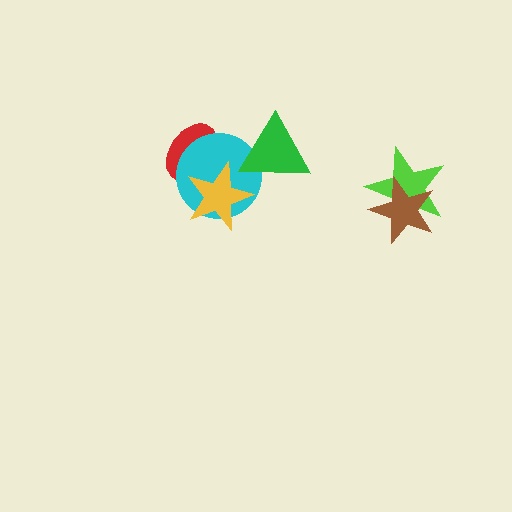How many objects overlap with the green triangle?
1 object overlaps with the green triangle.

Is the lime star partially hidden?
Yes, it is partially covered by another shape.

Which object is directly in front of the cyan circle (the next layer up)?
The green triangle is directly in front of the cyan circle.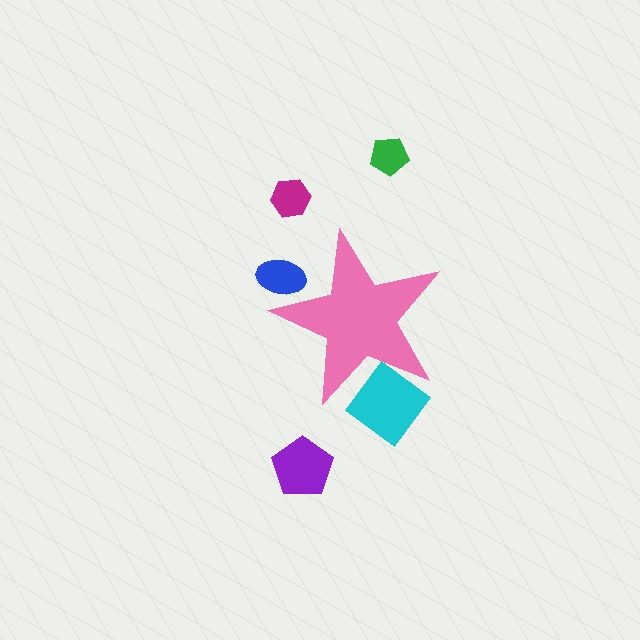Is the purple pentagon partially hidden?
No, the purple pentagon is fully visible.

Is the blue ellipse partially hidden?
Yes, the blue ellipse is partially hidden behind the pink star.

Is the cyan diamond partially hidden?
Yes, the cyan diamond is partially hidden behind the pink star.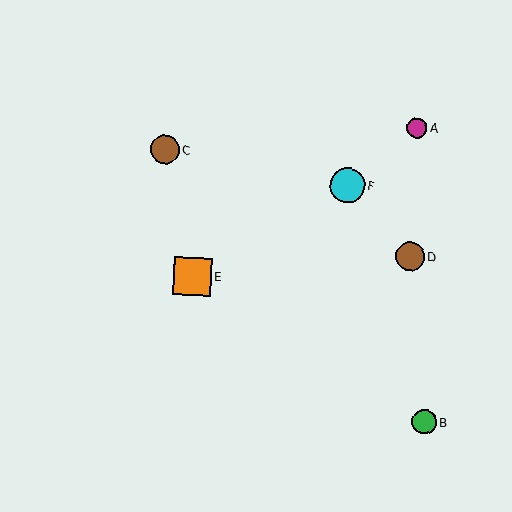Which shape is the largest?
The orange square (labeled E) is the largest.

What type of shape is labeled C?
Shape C is a brown circle.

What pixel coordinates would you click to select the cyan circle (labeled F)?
Click at (347, 185) to select the cyan circle F.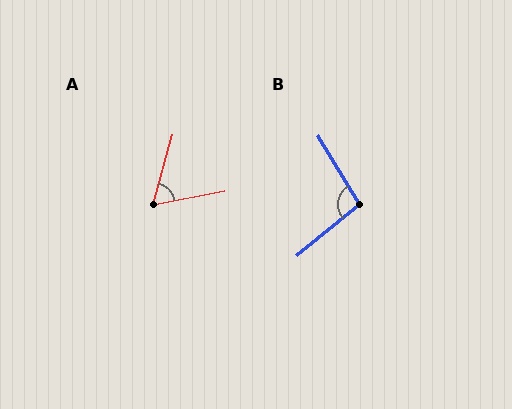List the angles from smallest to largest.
A (63°), B (99°).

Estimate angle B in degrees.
Approximately 99 degrees.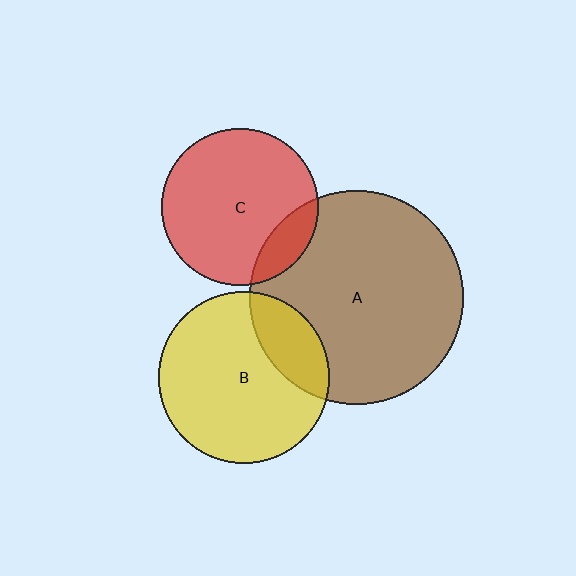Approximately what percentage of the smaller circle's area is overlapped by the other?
Approximately 20%.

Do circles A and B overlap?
Yes.